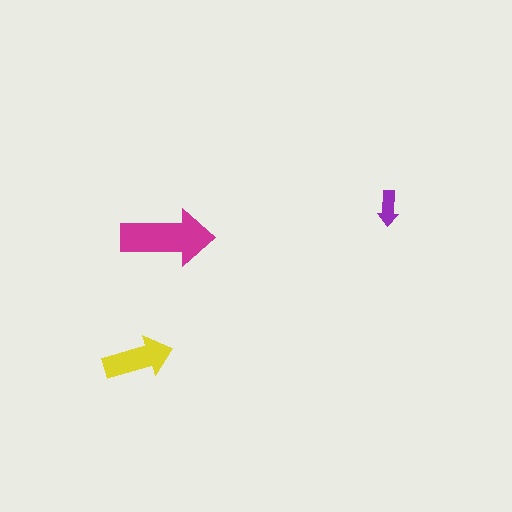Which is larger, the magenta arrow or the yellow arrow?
The magenta one.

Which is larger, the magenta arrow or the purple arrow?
The magenta one.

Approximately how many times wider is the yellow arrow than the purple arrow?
About 2 times wider.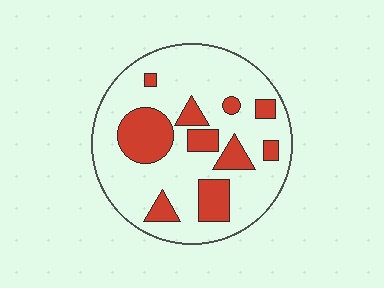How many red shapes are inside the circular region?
10.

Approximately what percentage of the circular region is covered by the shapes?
Approximately 25%.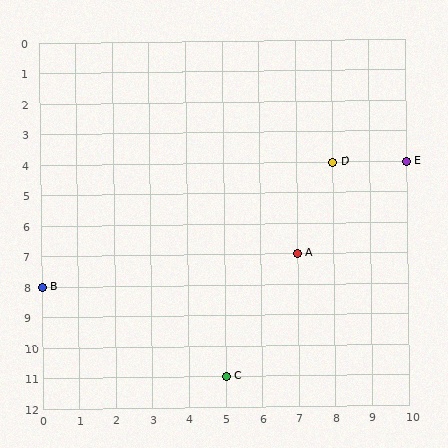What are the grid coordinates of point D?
Point D is at grid coordinates (8, 4).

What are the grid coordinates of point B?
Point B is at grid coordinates (0, 8).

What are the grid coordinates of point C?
Point C is at grid coordinates (5, 11).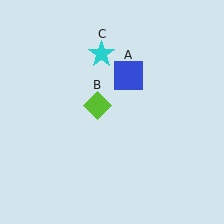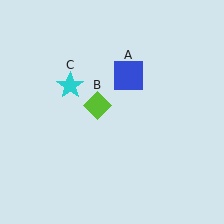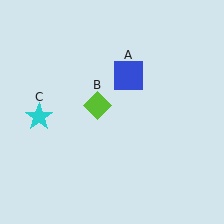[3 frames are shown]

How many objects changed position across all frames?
1 object changed position: cyan star (object C).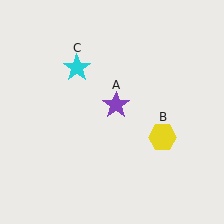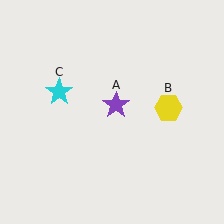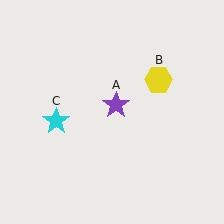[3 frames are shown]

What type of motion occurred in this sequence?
The yellow hexagon (object B), cyan star (object C) rotated counterclockwise around the center of the scene.